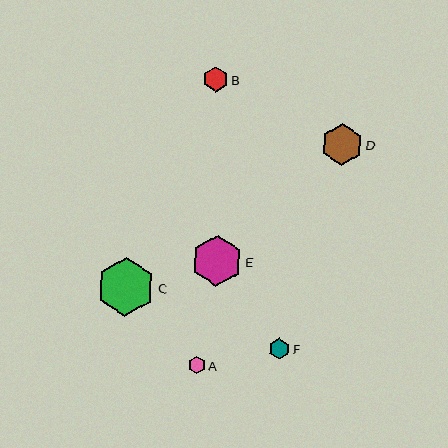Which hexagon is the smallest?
Hexagon A is the smallest with a size of approximately 17 pixels.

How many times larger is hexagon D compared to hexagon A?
Hexagon D is approximately 2.4 times the size of hexagon A.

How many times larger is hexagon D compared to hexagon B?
Hexagon D is approximately 1.6 times the size of hexagon B.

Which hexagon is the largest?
Hexagon C is the largest with a size of approximately 58 pixels.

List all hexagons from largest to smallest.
From largest to smallest: C, E, D, B, F, A.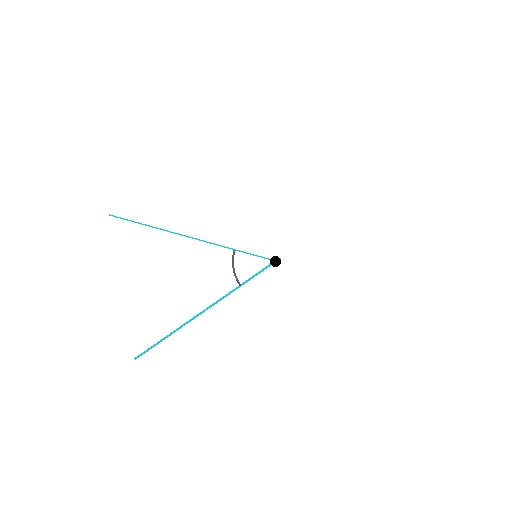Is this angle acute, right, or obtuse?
It is acute.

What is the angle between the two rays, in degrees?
Approximately 50 degrees.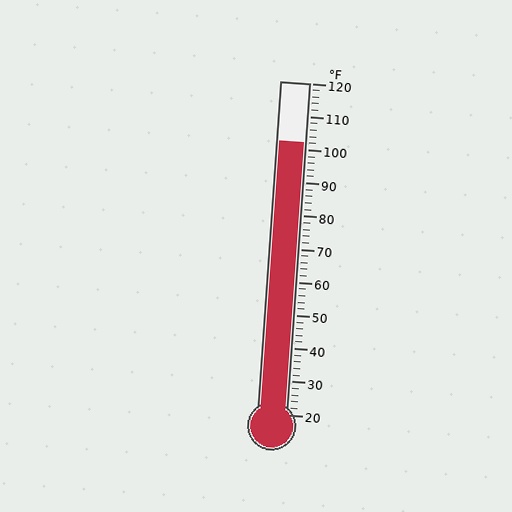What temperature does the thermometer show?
The thermometer shows approximately 102°F.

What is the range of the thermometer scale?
The thermometer scale ranges from 20°F to 120°F.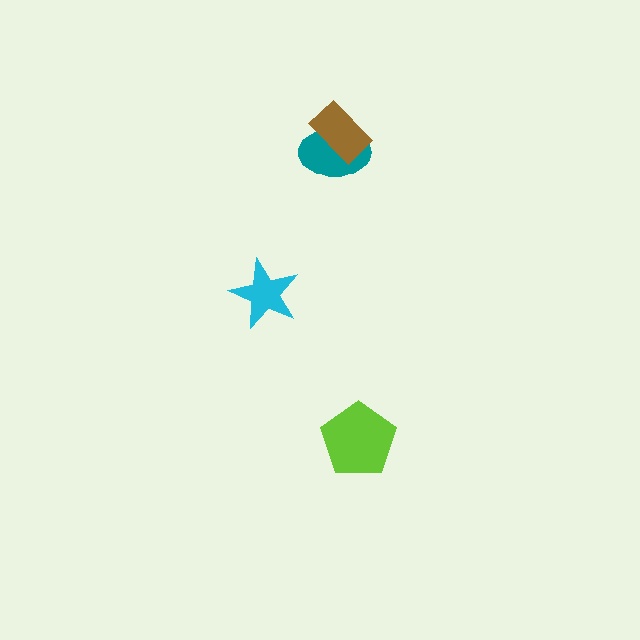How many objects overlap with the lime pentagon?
0 objects overlap with the lime pentagon.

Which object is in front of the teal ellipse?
The brown rectangle is in front of the teal ellipse.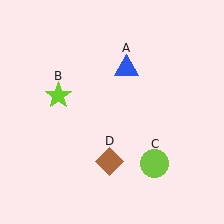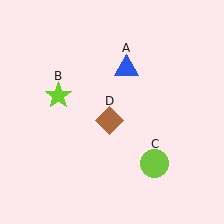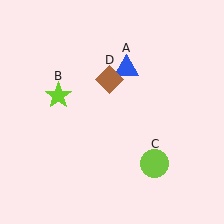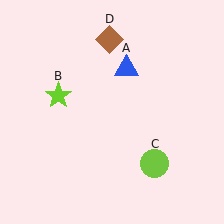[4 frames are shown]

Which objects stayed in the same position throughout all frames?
Blue triangle (object A) and lime star (object B) and lime circle (object C) remained stationary.